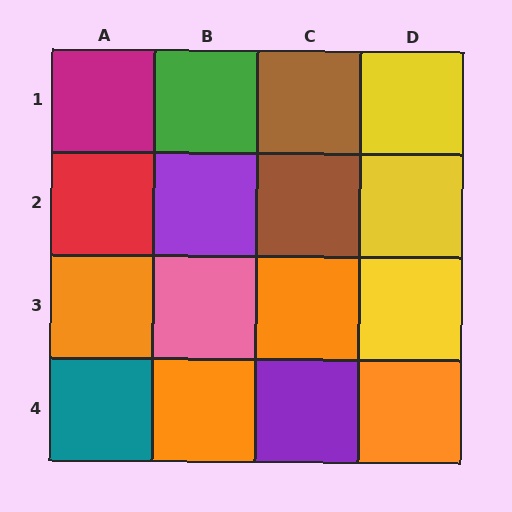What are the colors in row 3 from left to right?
Orange, pink, orange, yellow.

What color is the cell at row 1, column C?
Brown.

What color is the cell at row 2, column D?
Yellow.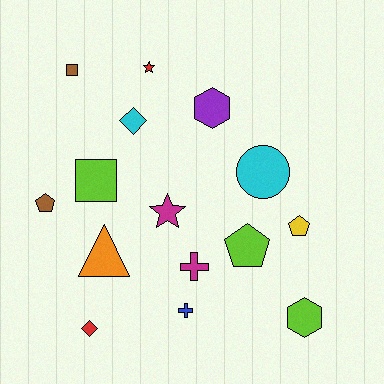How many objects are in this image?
There are 15 objects.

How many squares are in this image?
There are 2 squares.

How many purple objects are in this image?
There is 1 purple object.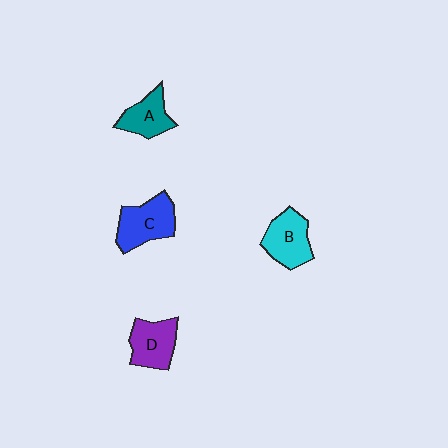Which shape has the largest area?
Shape C (blue).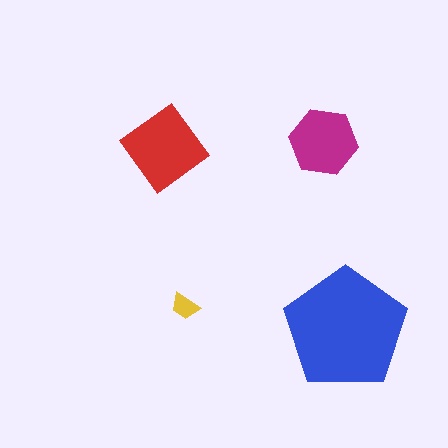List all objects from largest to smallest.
The blue pentagon, the red diamond, the magenta hexagon, the yellow trapezoid.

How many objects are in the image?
There are 4 objects in the image.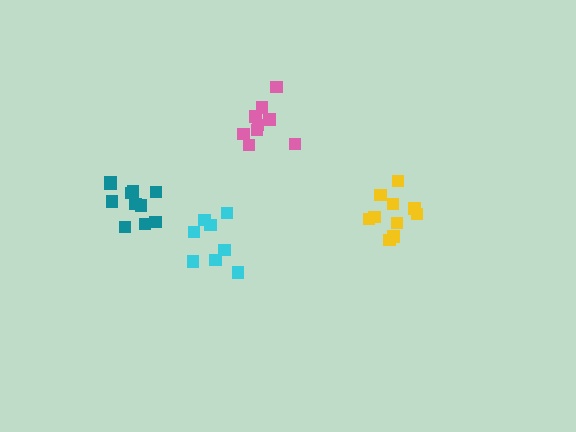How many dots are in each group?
Group 1: 10 dots, Group 2: 11 dots, Group 3: 9 dots, Group 4: 8 dots (38 total).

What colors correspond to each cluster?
The clusters are colored: yellow, teal, pink, cyan.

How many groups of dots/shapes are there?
There are 4 groups.